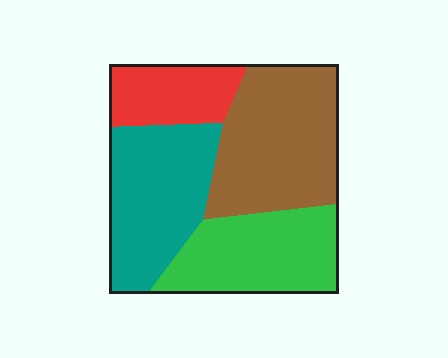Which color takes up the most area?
Brown, at roughly 30%.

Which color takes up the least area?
Red, at roughly 15%.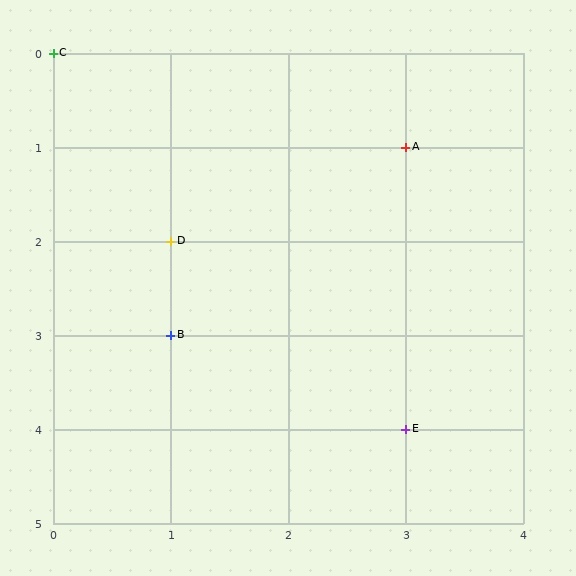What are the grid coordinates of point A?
Point A is at grid coordinates (3, 1).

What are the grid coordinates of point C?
Point C is at grid coordinates (0, 0).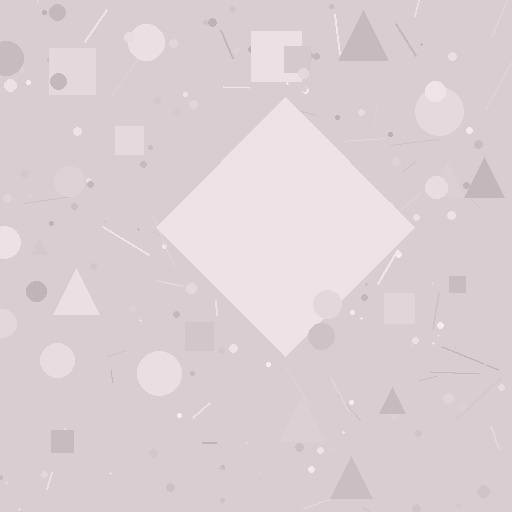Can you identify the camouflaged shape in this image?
The camouflaged shape is a diamond.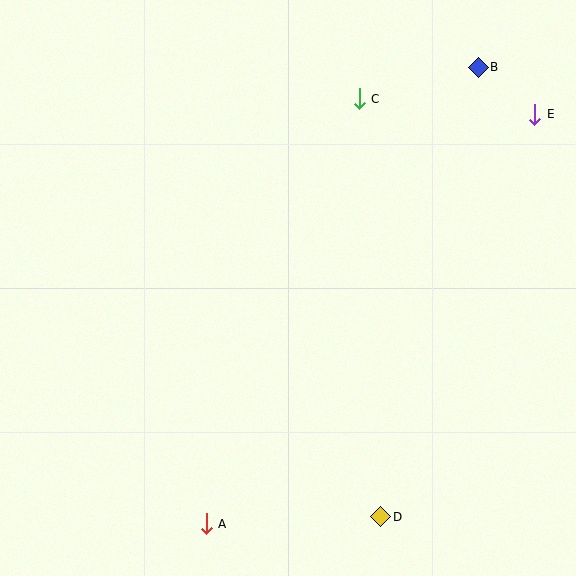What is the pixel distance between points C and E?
The distance between C and E is 176 pixels.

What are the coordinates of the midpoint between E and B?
The midpoint between E and B is at (506, 91).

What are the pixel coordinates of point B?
Point B is at (478, 67).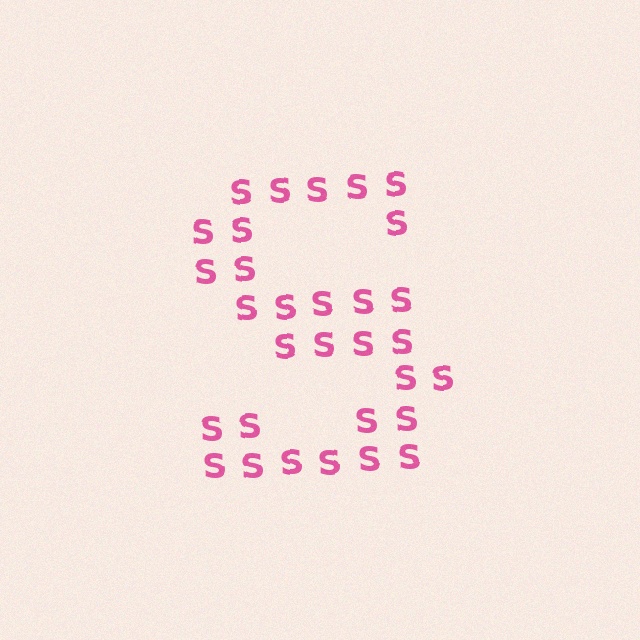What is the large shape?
The large shape is the letter S.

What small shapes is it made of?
It is made of small letter S's.